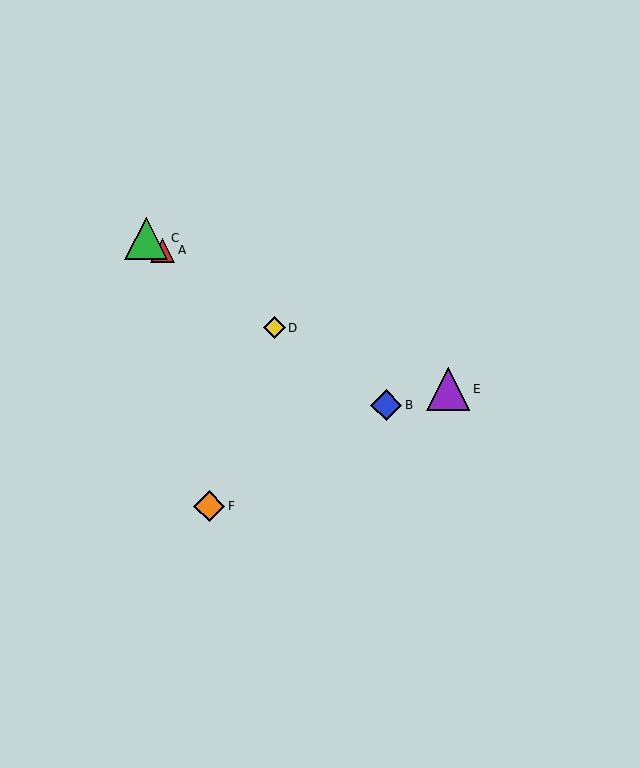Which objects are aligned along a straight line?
Objects A, B, C, D are aligned along a straight line.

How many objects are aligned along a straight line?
4 objects (A, B, C, D) are aligned along a straight line.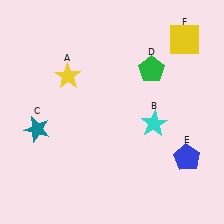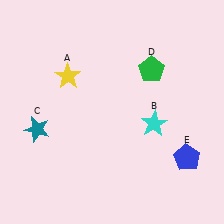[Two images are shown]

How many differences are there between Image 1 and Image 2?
There is 1 difference between the two images.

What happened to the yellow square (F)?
The yellow square (F) was removed in Image 2. It was in the top-right area of Image 1.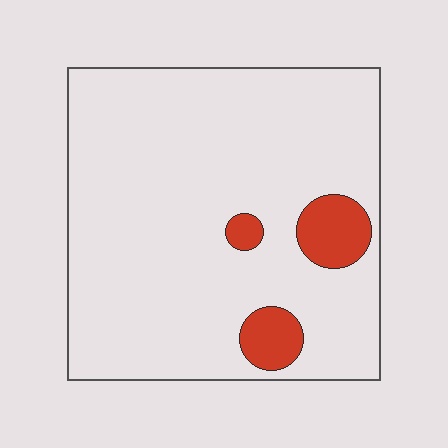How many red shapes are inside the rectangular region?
3.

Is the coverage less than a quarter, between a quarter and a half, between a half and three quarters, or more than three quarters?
Less than a quarter.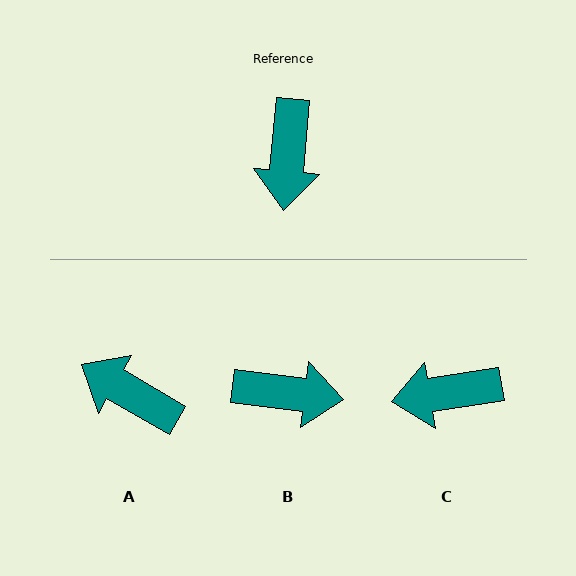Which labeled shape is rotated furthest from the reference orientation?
A, about 115 degrees away.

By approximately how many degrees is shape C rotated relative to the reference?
Approximately 76 degrees clockwise.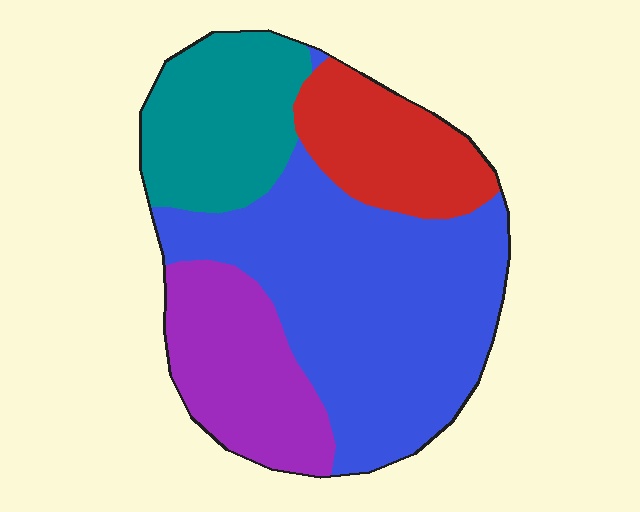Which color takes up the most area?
Blue, at roughly 45%.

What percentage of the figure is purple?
Purple covers around 20% of the figure.